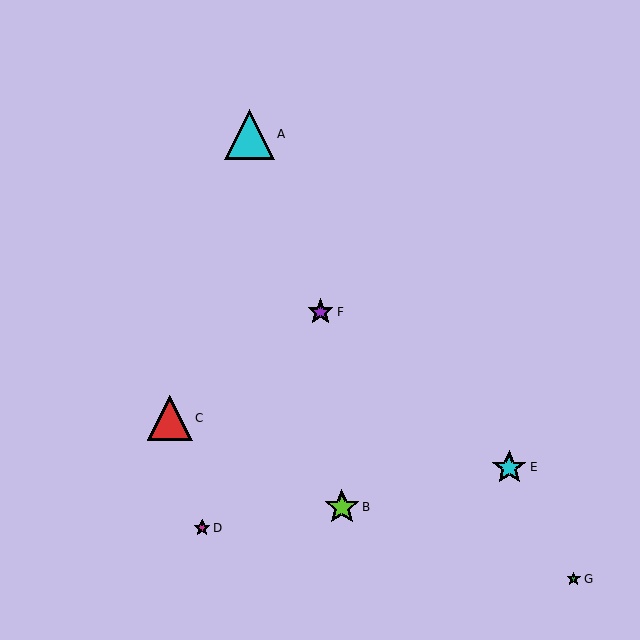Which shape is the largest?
The cyan triangle (labeled A) is the largest.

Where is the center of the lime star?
The center of the lime star is at (342, 507).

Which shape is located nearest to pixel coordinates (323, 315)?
The purple star (labeled F) at (320, 312) is nearest to that location.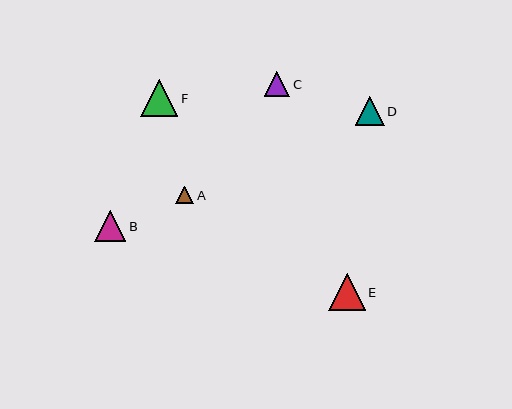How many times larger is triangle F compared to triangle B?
Triangle F is approximately 1.2 times the size of triangle B.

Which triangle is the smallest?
Triangle A is the smallest with a size of approximately 18 pixels.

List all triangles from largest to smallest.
From largest to smallest: F, E, B, D, C, A.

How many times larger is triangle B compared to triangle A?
Triangle B is approximately 1.7 times the size of triangle A.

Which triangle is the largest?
Triangle F is the largest with a size of approximately 37 pixels.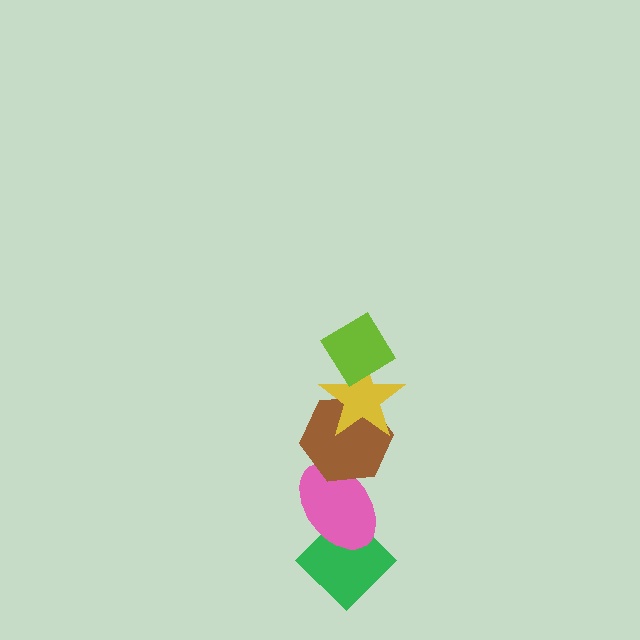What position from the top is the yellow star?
The yellow star is 2nd from the top.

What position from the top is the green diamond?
The green diamond is 5th from the top.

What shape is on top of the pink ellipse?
The brown hexagon is on top of the pink ellipse.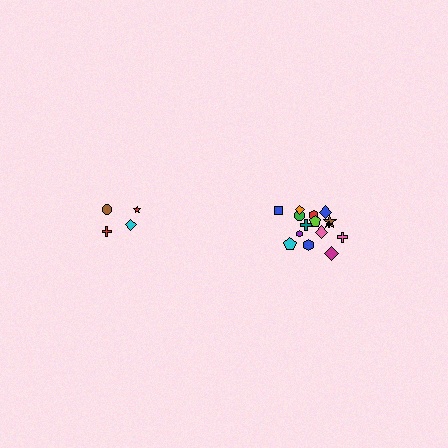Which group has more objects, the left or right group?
The right group.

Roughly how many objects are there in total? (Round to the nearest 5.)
Roughly 20 objects in total.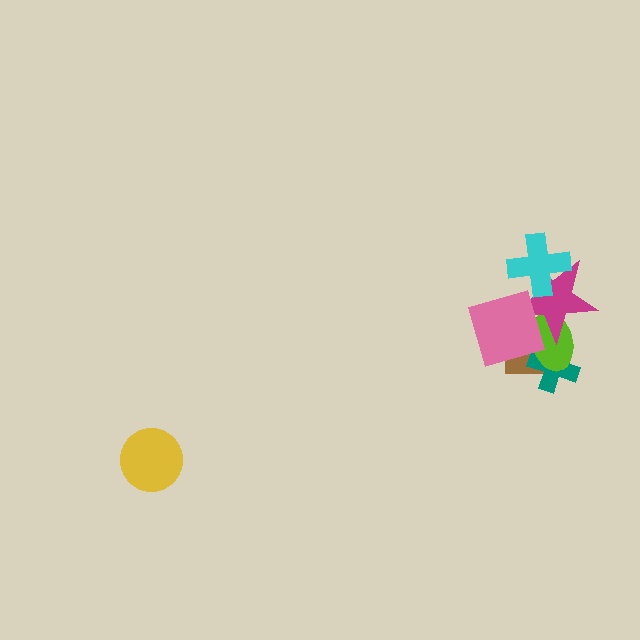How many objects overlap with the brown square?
4 objects overlap with the brown square.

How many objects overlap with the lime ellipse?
4 objects overlap with the lime ellipse.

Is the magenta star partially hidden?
Yes, it is partially covered by another shape.